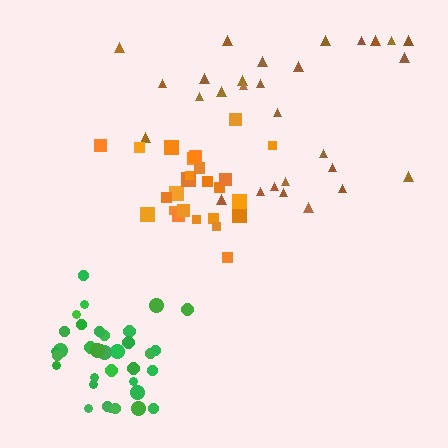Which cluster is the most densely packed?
Green.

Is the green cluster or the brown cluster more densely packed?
Green.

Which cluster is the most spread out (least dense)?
Brown.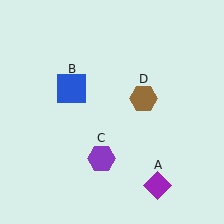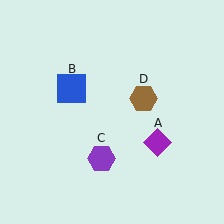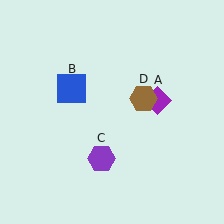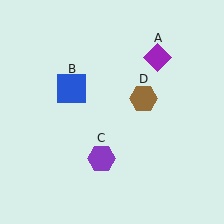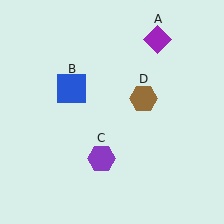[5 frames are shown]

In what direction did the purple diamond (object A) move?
The purple diamond (object A) moved up.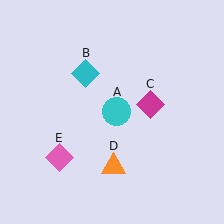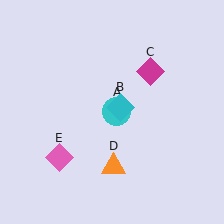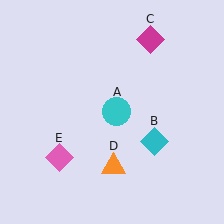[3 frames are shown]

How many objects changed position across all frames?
2 objects changed position: cyan diamond (object B), magenta diamond (object C).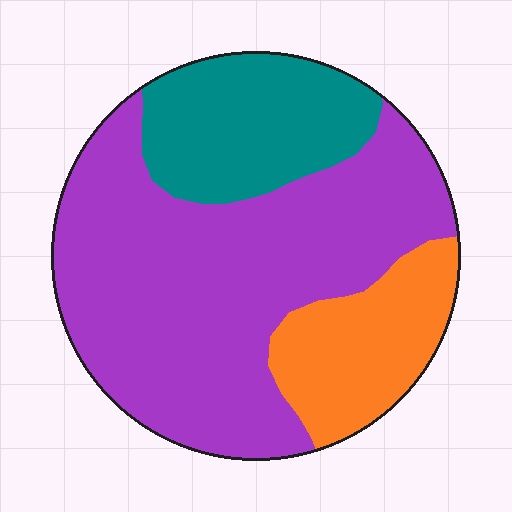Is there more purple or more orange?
Purple.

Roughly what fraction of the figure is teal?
Teal takes up about one fifth (1/5) of the figure.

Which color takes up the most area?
Purple, at roughly 60%.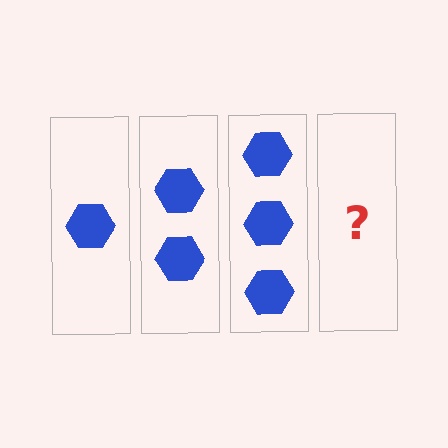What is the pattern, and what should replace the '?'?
The pattern is that each step adds one more hexagon. The '?' should be 4 hexagons.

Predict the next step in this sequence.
The next step is 4 hexagons.